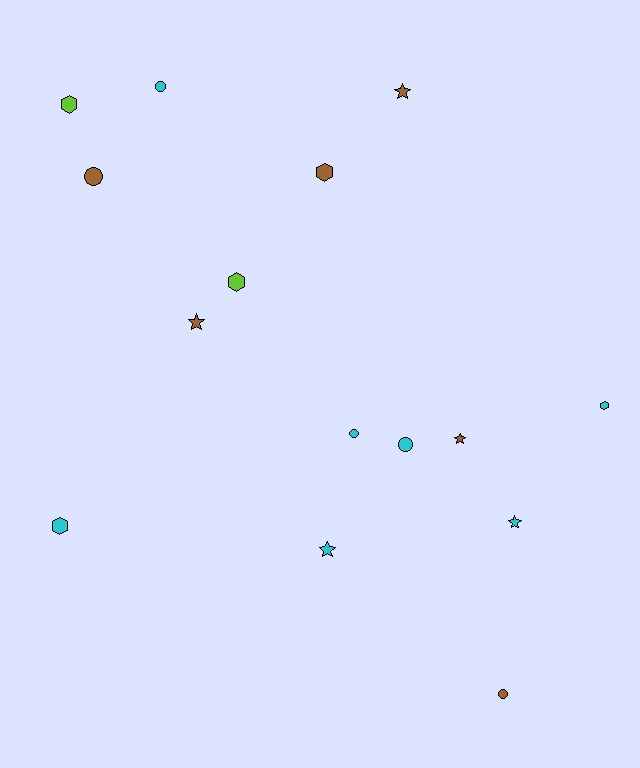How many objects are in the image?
There are 15 objects.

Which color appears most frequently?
Cyan, with 7 objects.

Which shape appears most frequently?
Circle, with 5 objects.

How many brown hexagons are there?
There is 1 brown hexagon.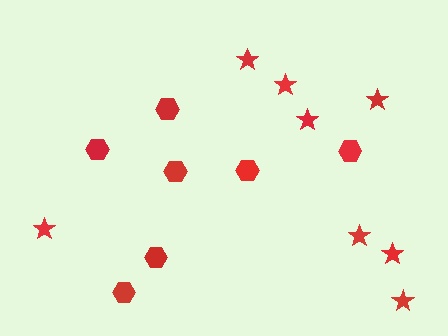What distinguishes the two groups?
There are 2 groups: one group of stars (8) and one group of hexagons (7).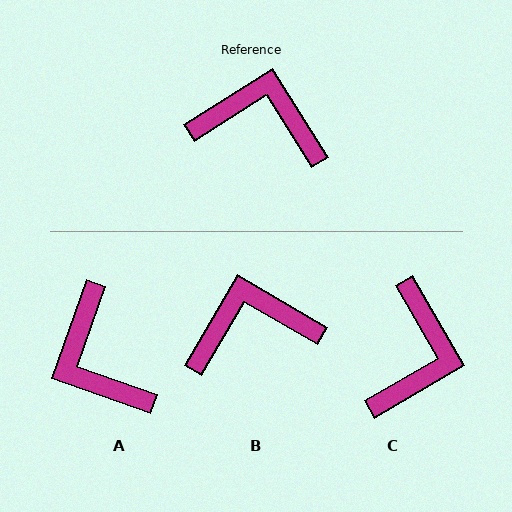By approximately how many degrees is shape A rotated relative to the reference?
Approximately 129 degrees counter-clockwise.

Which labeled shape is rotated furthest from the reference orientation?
A, about 129 degrees away.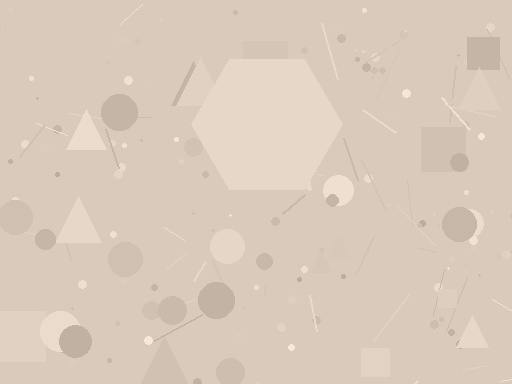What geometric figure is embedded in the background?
A hexagon is embedded in the background.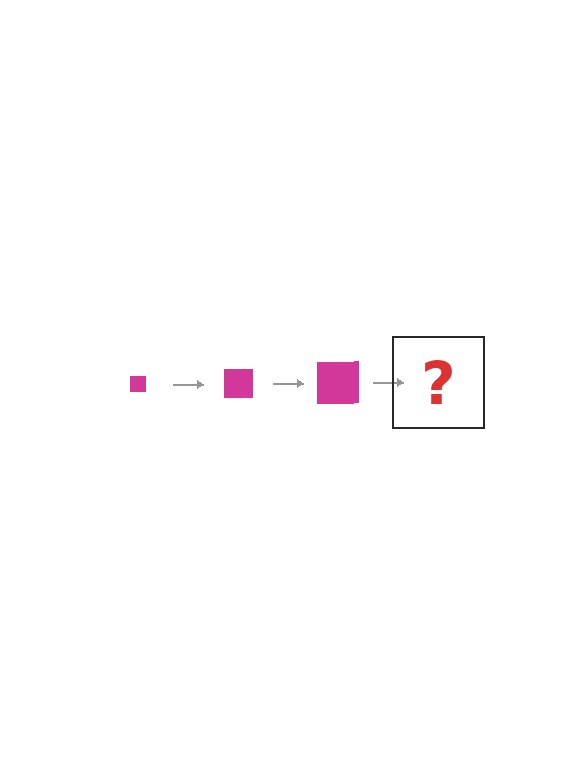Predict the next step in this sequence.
The next step is a magenta square, larger than the previous one.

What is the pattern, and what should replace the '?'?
The pattern is that the square gets progressively larger each step. The '?' should be a magenta square, larger than the previous one.